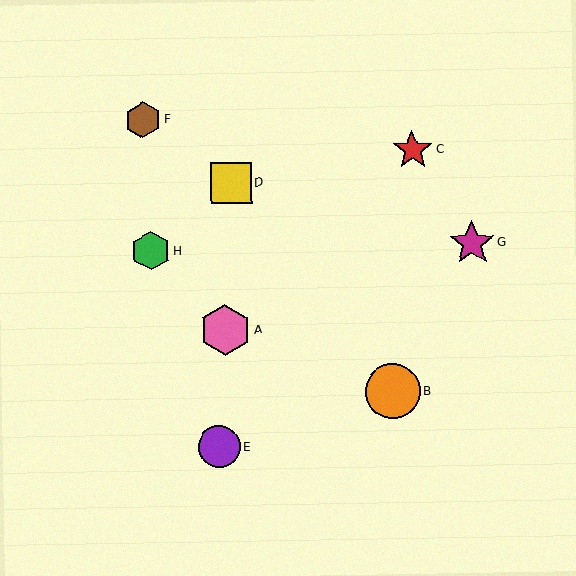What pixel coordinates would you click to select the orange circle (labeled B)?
Click at (393, 391) to select the orange circle B.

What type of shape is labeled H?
Shape H is a green hexagon.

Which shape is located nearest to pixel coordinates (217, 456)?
The purple circle (labeled E) at (219, 447) is nearest to that location.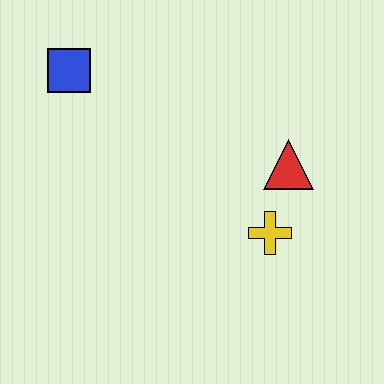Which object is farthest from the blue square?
The yellow cross is farthest from the blue square.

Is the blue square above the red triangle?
Yes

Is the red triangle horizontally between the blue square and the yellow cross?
No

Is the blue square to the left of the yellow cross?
Yes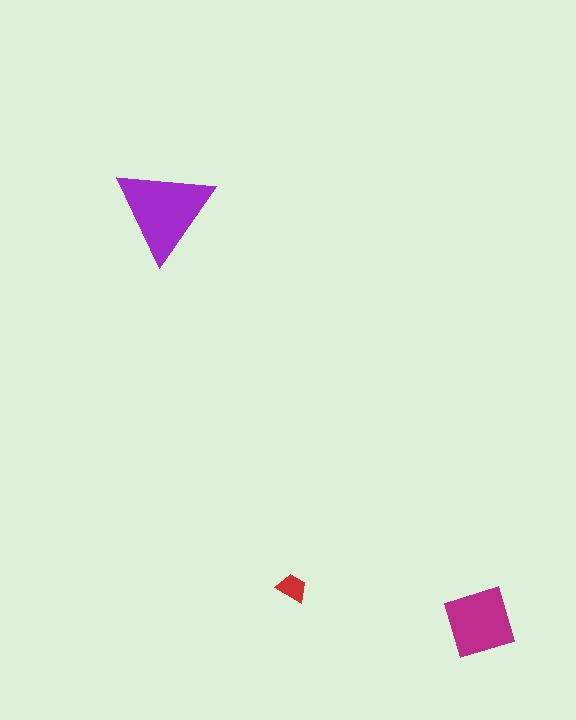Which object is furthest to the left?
The purple triangle is leftmost.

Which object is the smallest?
The red trapezoid.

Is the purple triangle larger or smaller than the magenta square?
Larger.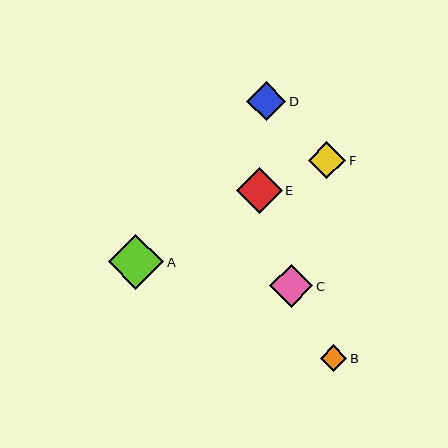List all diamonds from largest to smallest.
From largest to smallest: A, E, C, D, F, B.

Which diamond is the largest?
Diamond A is the largest with a size of approximately 56 pixels.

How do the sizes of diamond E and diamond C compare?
Diamond E and diamond C are approximately the same size.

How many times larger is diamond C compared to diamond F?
Diamond C is approximately 1.2 times the size of diamond F.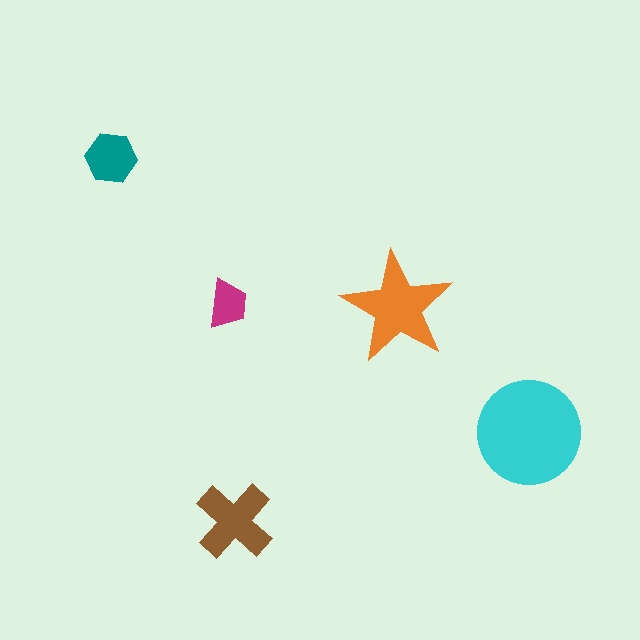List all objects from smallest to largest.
The magenta trapezoid, the teal hexagon, the brown cross, the orange star, the cyan circle.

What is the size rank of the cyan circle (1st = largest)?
1st.